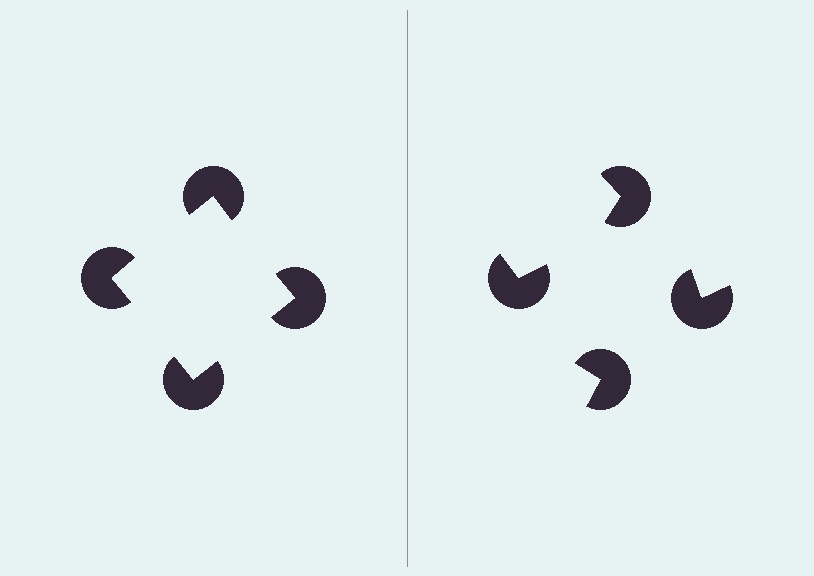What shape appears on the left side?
An illusory square.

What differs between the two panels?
The pac-man discs are positioned identically on both sides; only the wedge orientations differ. On the left they align to a square; on the right they are misaligned.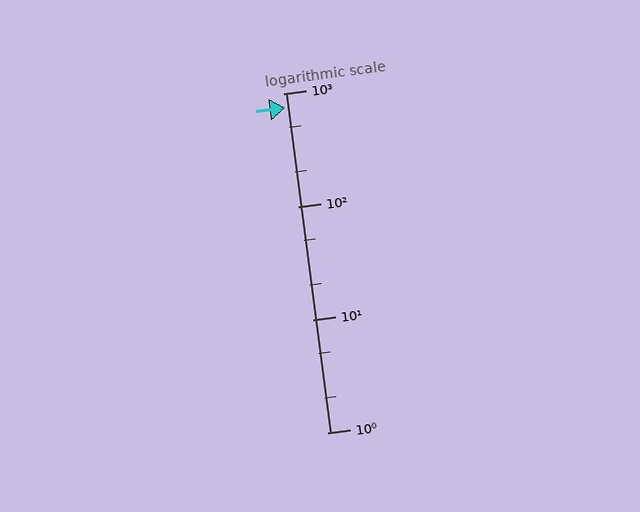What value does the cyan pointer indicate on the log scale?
The pointer indicates approximately 750.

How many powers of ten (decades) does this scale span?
The scale spans 3 decades, from 1 to 1000.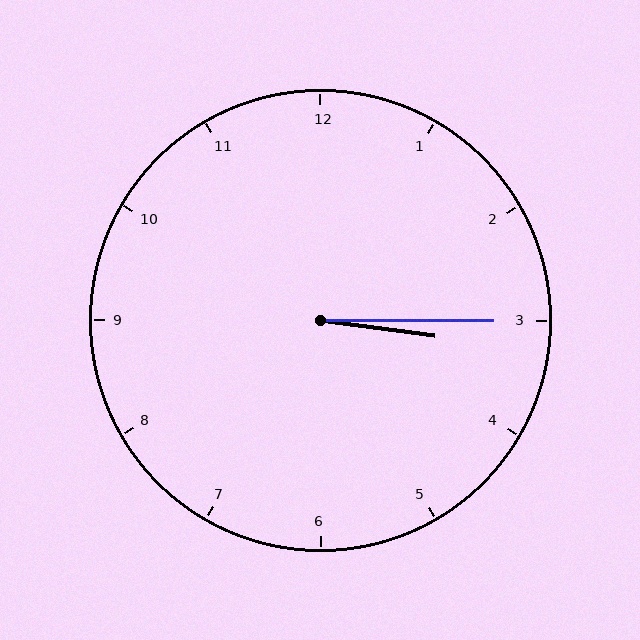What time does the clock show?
3:15.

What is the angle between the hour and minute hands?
Approximately 8 degrees.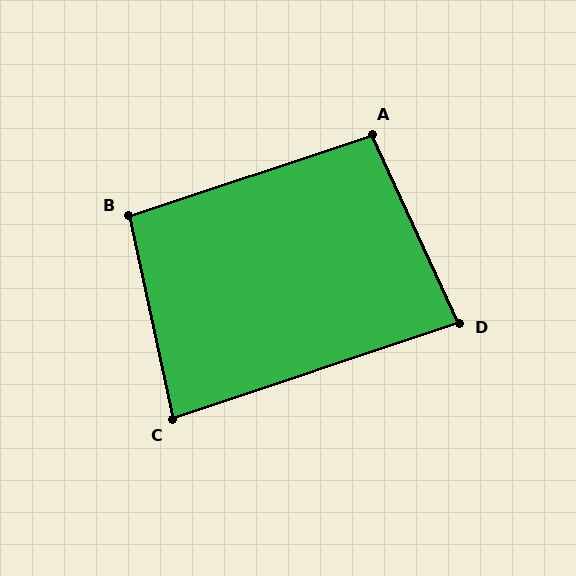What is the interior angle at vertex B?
Approximately 96 degrees (obtuse).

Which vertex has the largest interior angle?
A, at approximately 96 degrees.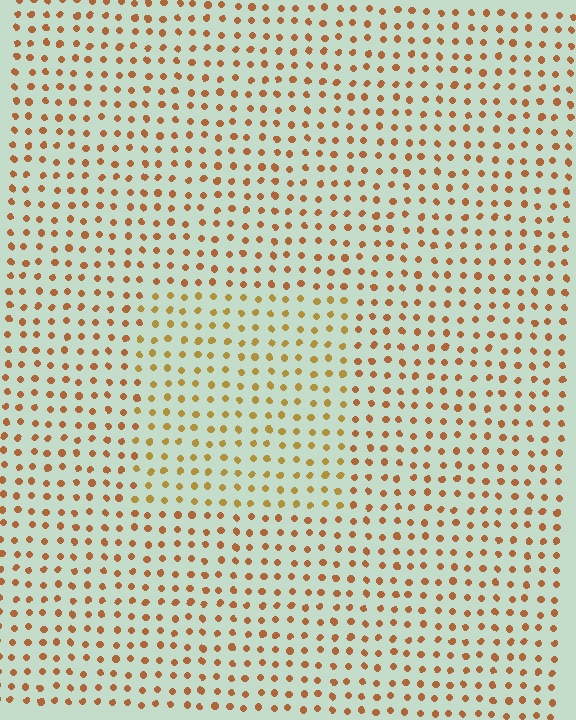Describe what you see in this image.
The image is filled with small brown elements in a uniform arrangement. A rectangle-shaped region is visible where the elements are tinted to a slightly different hue, forming a subtle color boundary.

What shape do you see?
I see a rectangle.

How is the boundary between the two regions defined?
The boundary is defined purely by a slight shift in hue (about 23 degrees). Spacing, size, and orientation are identical on both sides.